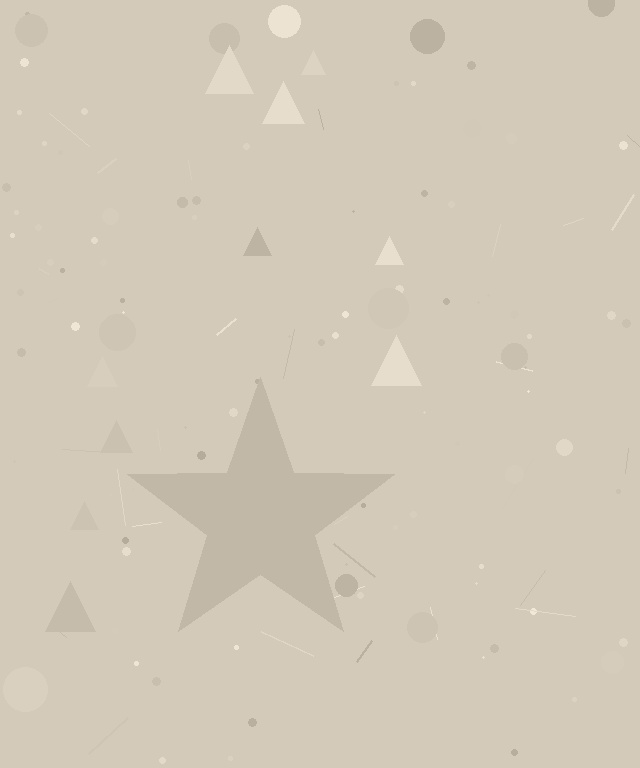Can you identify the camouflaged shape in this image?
The camouflaged shape is a star.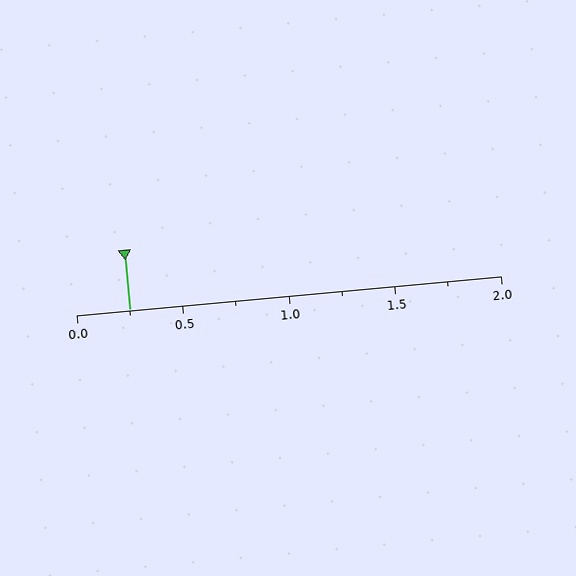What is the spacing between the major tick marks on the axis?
The major ticks are spaced 0.5 apart.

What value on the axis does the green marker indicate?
The marker indicates approximately 0.25.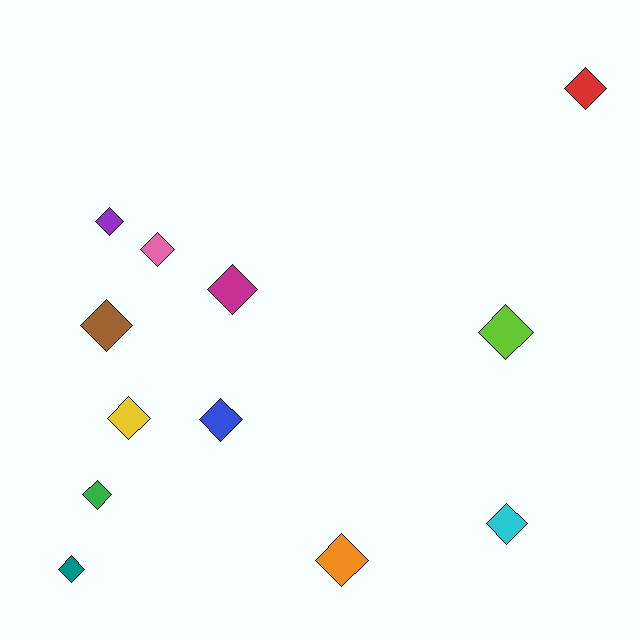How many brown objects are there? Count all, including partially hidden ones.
There is 1 brown object.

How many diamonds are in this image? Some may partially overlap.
There are 12 diamonds.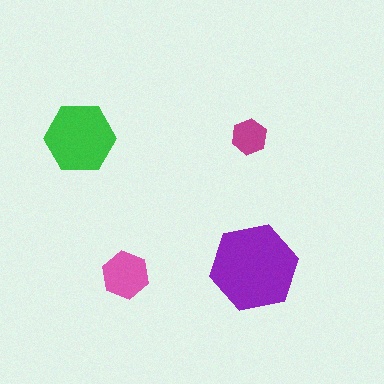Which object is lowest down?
The pink hexagon is bottommost.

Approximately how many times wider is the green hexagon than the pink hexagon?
About 1.5 times wider.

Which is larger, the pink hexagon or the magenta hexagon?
The pink one.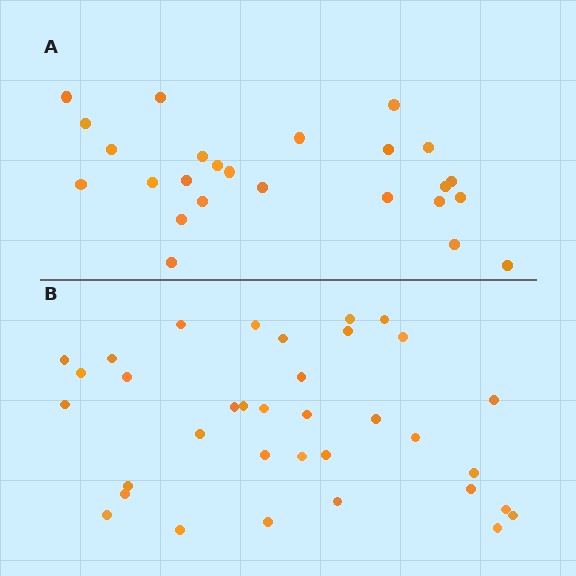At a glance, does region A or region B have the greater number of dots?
Region B (the bottom region) has more dots.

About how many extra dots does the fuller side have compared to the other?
Region B has roughly 10 or so more dots than region A.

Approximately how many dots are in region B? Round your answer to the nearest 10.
About 40 dots. (The exact count is 35, which rounds to 40.)